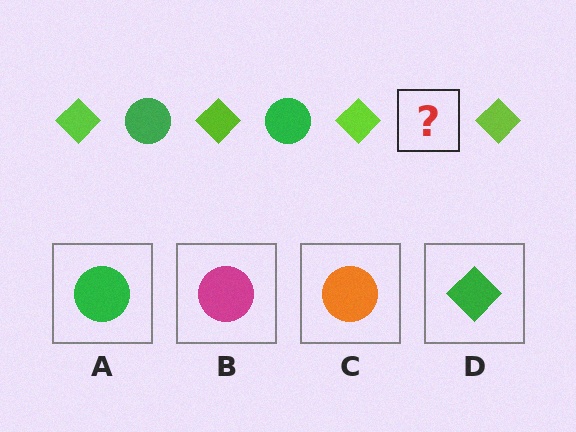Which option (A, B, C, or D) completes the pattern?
A.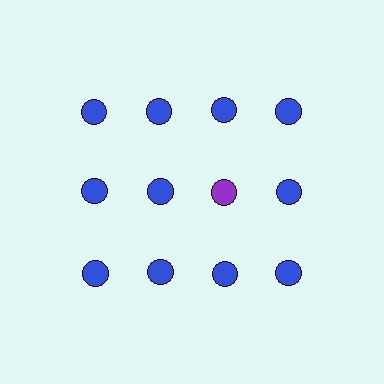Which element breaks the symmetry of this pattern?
The purple circle in the second row, center column breaks the symmetry. All other shapes are blue circles.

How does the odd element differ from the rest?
It has a different color: purple instead of blue.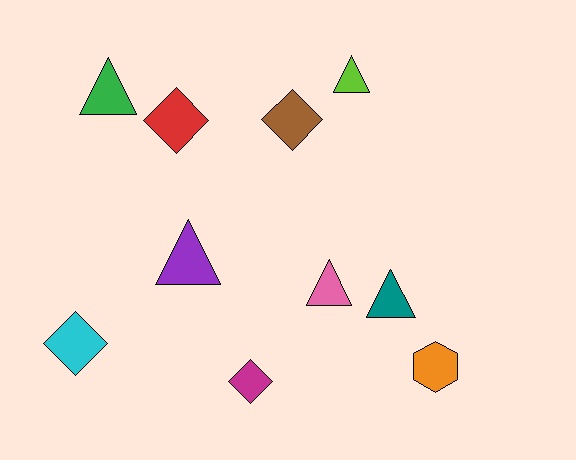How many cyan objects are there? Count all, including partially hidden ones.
There is 1 cyan object.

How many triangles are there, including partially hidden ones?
There are 5 triangles.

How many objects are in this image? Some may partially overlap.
There are 10 objects.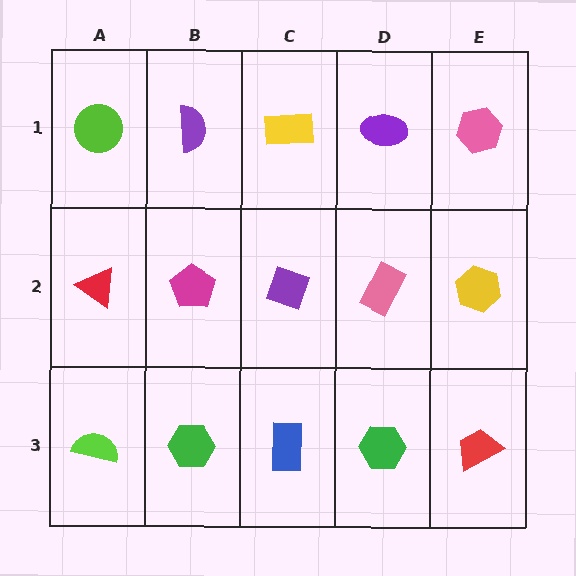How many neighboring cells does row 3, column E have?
2.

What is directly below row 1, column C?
A purple diamond.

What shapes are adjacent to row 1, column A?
A red triangle (row 2, column A), a purple semicircle (row 1, column B).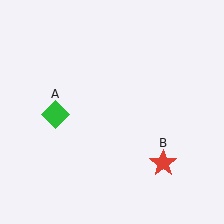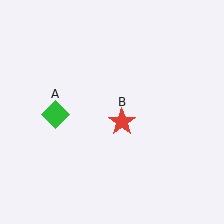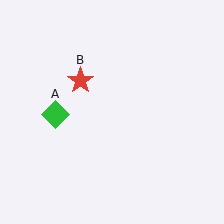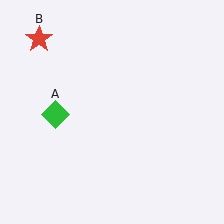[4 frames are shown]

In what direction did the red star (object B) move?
The red star (object B) moved up and to the left.